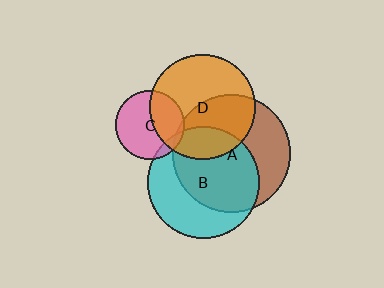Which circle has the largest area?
Circle A (brown).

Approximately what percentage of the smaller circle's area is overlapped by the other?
Approximately 40%.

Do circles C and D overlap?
Yes.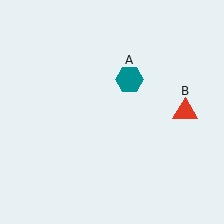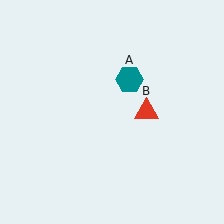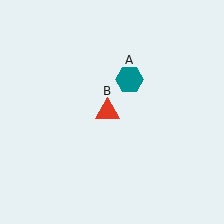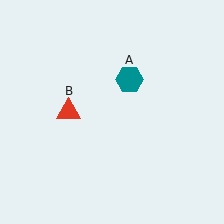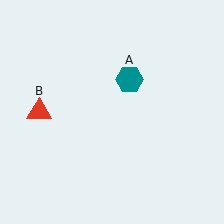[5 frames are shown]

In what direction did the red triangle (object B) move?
The red triangle (object B) moved left.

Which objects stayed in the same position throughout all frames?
Teal hexagon (object A) remained stationary.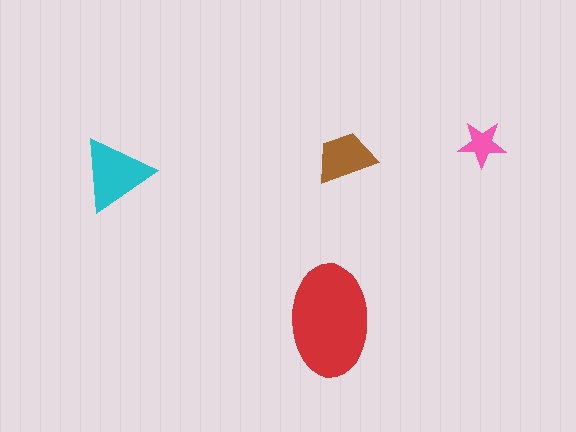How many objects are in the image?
There are 4 objects in the image.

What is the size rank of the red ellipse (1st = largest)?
1st.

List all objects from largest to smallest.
The red ellipse, the cyan triangle, the brown trapezoid, the pink star.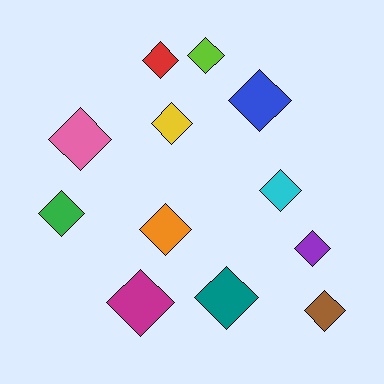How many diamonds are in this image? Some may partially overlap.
There are 12 diamonds.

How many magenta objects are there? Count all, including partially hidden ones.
There is 1 magenta object.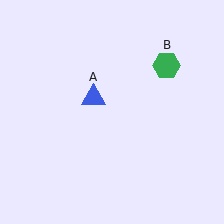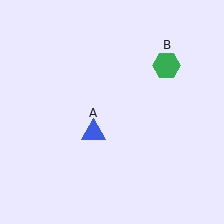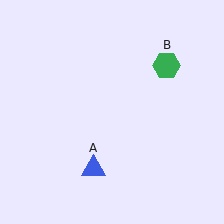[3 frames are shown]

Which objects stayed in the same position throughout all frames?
Green hexagon (object B) remained stationary.